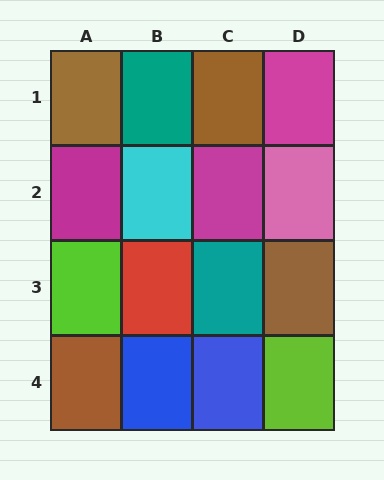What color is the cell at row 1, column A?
Brown.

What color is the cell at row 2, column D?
Pink.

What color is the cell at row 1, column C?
Brown.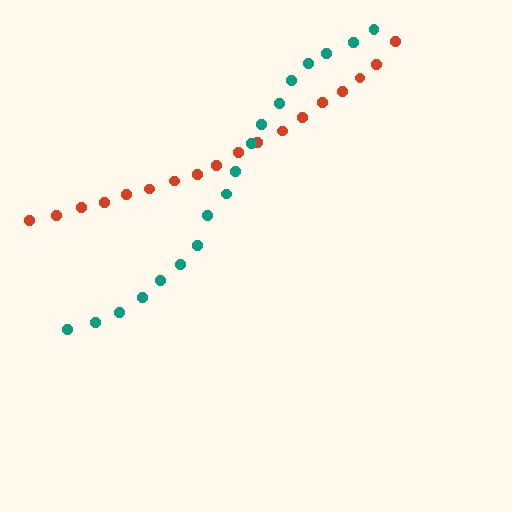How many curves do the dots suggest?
There are 2 distinct paths.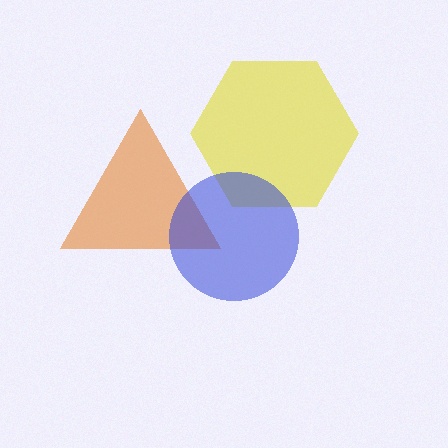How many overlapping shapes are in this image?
There are 3 overlapping shapes in the image.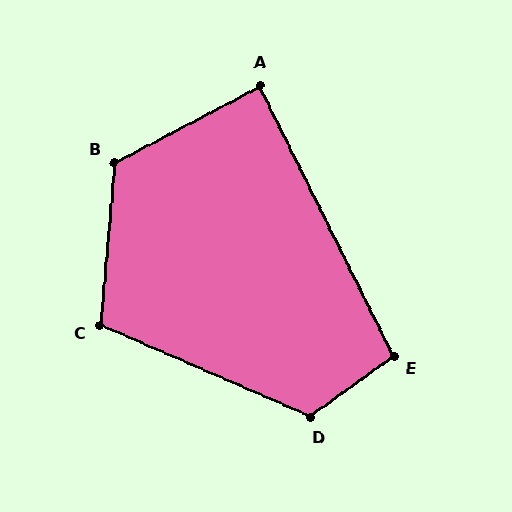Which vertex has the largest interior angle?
B, at approximately 122 degrees.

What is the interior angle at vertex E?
Approximately 100 degrees (obtuse).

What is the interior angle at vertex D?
Approximately 120 degrees (obtuse).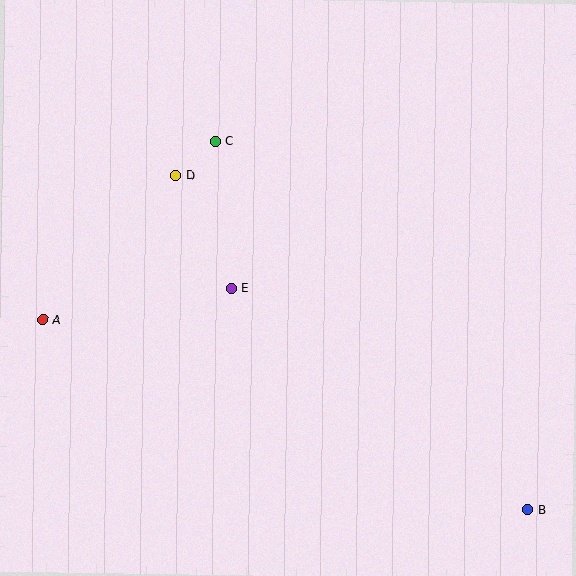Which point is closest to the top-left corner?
Point D is closest to the top-left corner.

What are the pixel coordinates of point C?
Point C is at (215, 141).